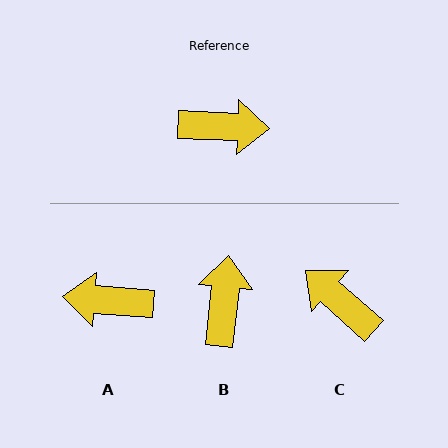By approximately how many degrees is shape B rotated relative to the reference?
Approximately 87 degrees counter-clockwise.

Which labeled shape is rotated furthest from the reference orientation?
A, about 178 degrees away.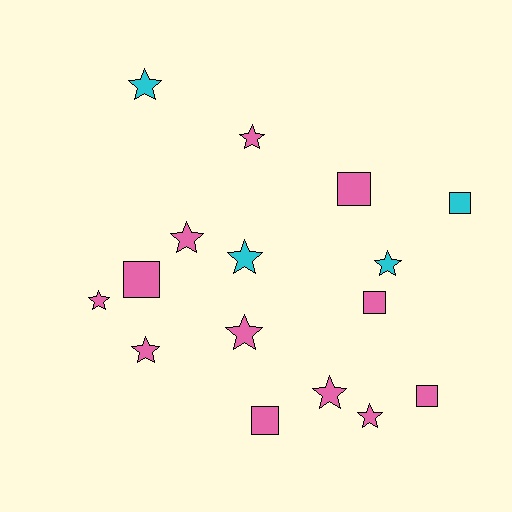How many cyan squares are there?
There is 1 cyan square.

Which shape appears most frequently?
Star, with 10 objects.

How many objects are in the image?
There are 16 objects.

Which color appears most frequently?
Pink, with 12 objects.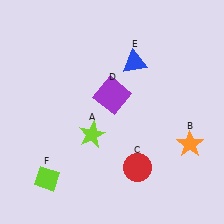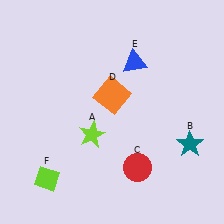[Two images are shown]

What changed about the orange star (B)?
In Image 1, B is orange. In Image 2, it changed to teal.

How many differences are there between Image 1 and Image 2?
There are 2 differences between the two images.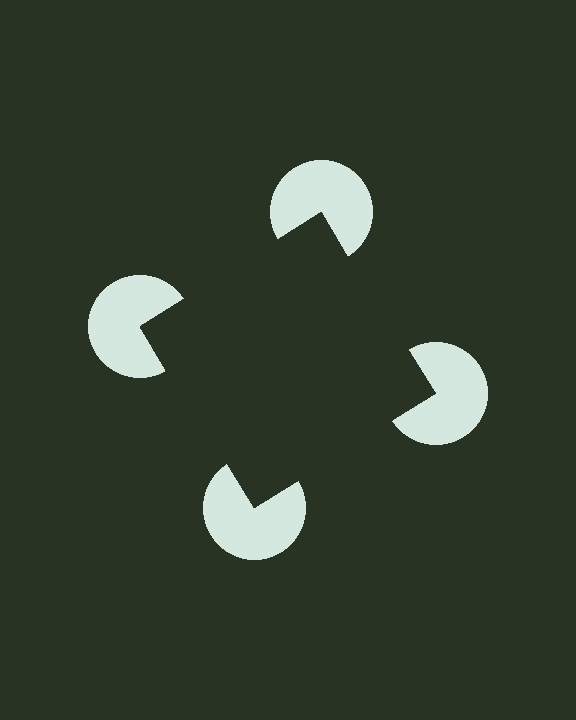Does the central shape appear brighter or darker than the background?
It typically appears slightly darker than the background, even though no actual brightness change is drawn.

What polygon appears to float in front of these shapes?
An illusory square — its edges are inferred from the aligned wedge cuts in the pac-man discs, not physically drawn.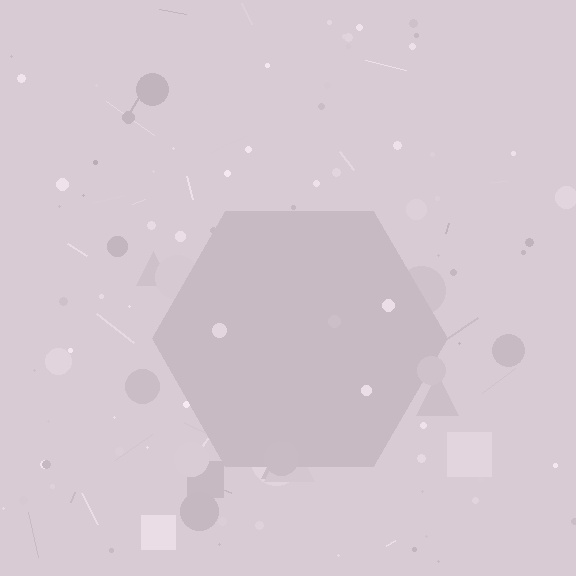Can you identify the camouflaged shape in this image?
The camouflaged shape is a hexagon.